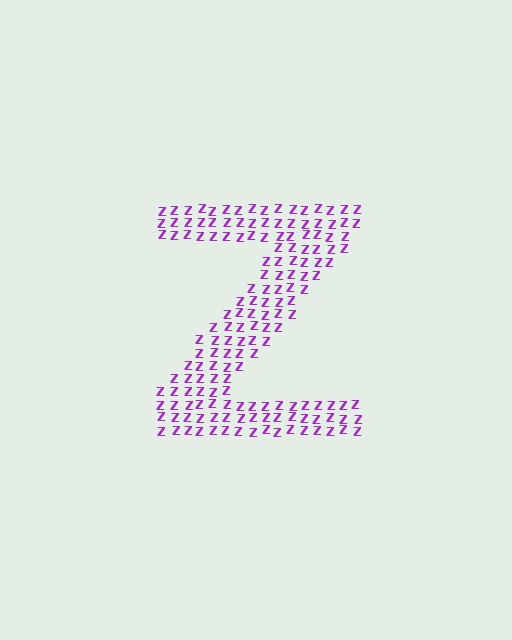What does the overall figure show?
The overall figure shows the letter Z.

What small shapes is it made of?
It is made of small letter Z's.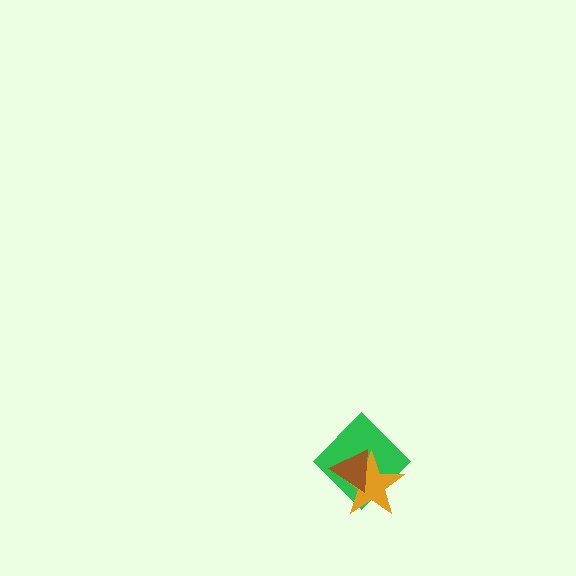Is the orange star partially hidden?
Yes, it is partially covered by another shape.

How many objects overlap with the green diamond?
2 objects overlap with the green diamond.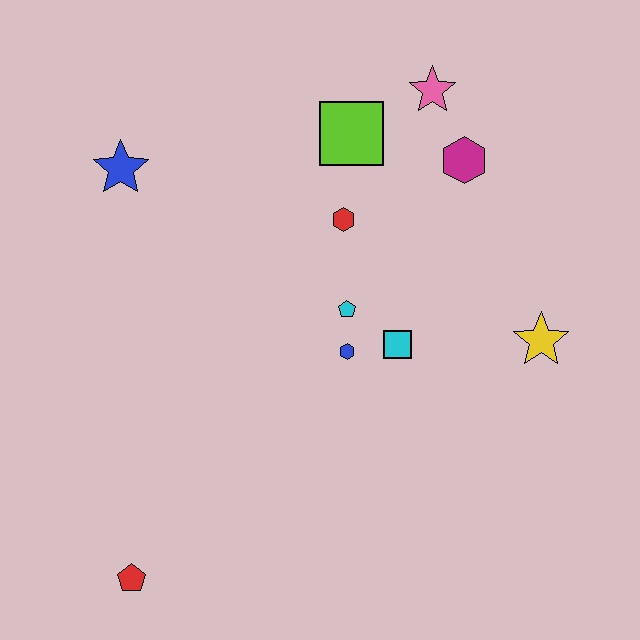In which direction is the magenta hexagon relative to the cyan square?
The magenta hexagon is above the cyan square.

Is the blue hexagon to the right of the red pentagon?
Yes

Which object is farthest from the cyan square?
The red pentagon is farthest from the cyan square.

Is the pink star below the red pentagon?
No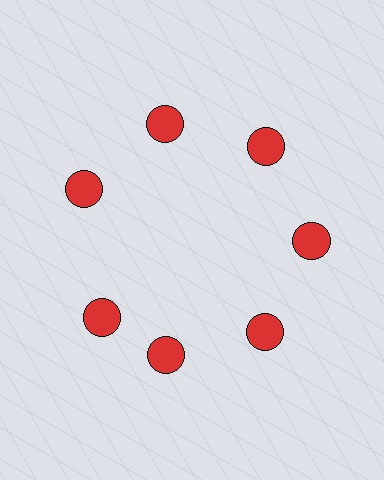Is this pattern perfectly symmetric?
No. The 7 red circles are arranged in a ring, but one element near the 8 o'clock position is rotated out of alignment along the ring, breaking the 7-fold rotational symmetry.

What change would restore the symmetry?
The symmetry would be restored by rotating it back into even spacing with its neighbors so that all 7 circles sit at equal angles and equal distance from the center.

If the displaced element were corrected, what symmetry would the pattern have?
It would have 7-fold rotational symmetry — the pattern would map onto itself every 51 degrees.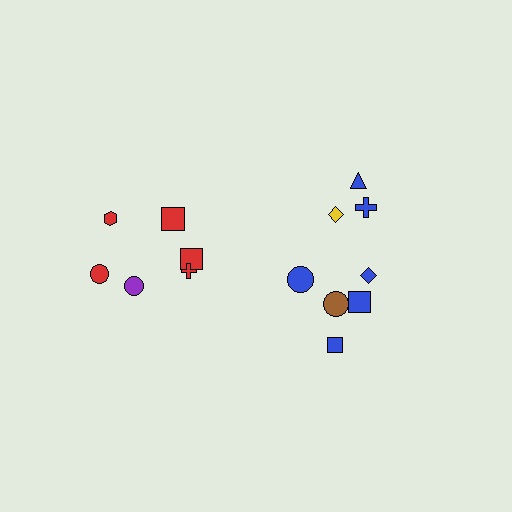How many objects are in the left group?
There are 6 objects.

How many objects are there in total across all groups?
There are 14 objects.